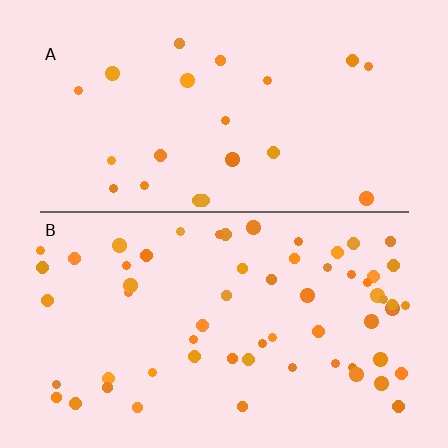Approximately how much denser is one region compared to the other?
Approximately 2.7× — region B over region A.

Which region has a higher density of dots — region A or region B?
B (the bottom).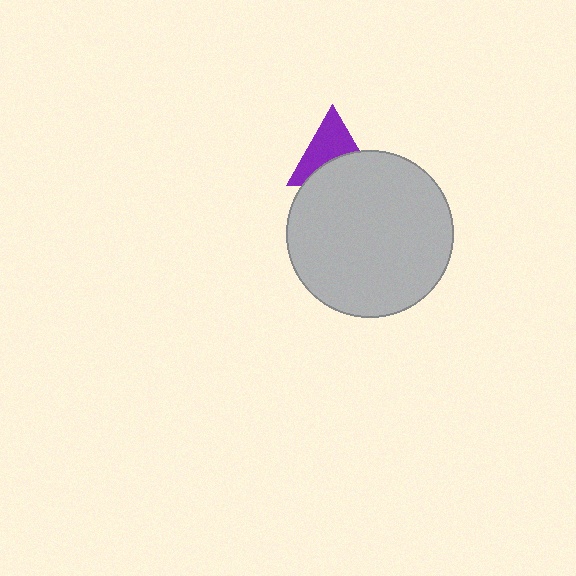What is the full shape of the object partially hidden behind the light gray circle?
The partially hidden object is a purple triangle.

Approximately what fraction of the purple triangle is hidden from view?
Roughly 44% of the purple triangle is hidden behind the light gray circle.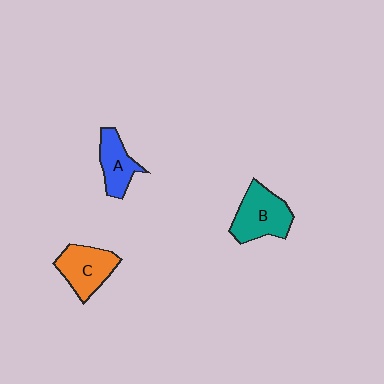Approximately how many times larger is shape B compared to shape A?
Approximately 1.4 times.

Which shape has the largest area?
Shape B (teal).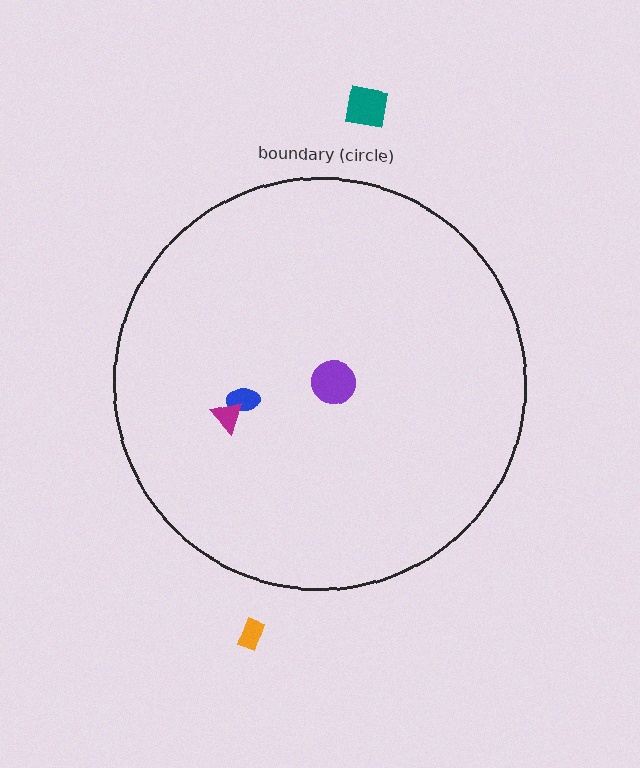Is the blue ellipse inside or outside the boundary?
Inside.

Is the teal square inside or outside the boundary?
Outside.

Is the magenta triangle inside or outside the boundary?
Inside.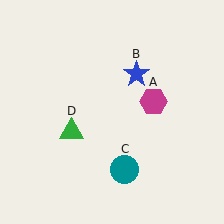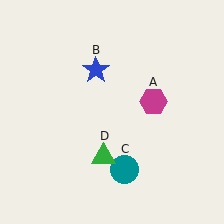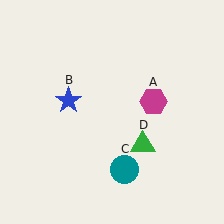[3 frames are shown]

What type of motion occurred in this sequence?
The blue star (object B), green triangle (object D) rotated counterclockwise around the center of the scene.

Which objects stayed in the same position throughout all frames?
Magenta hexagon (object A) and teal circle (object C) remained stationary.